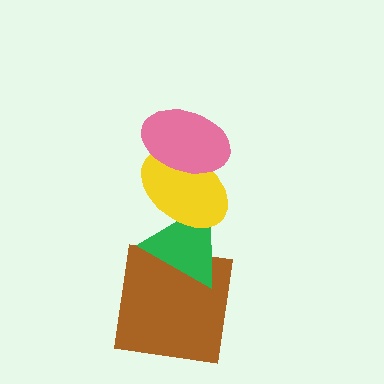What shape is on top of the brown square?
The green triangle is on top of the brown square.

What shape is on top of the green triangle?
The yellow ellipse is on top of the green triangle.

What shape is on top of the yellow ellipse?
The pink ellipse is on top of the yellow ellipse.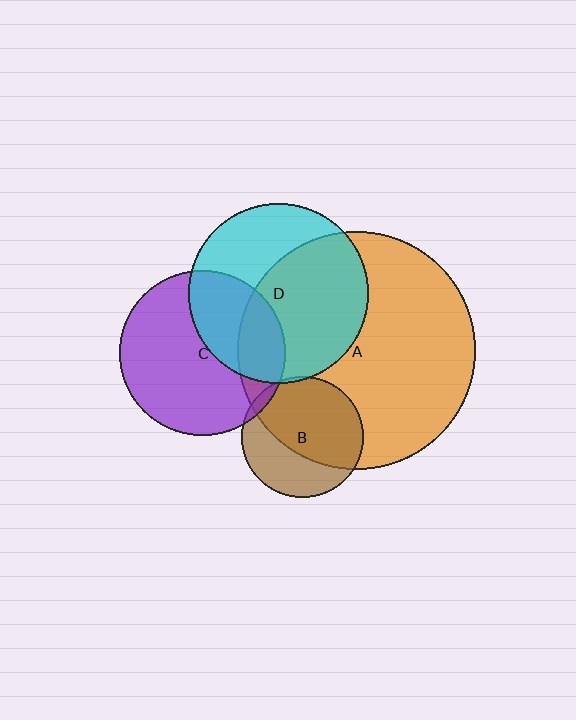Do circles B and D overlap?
Yes.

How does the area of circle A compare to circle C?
Approximately 2.1 times.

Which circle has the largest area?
Circle A (orange).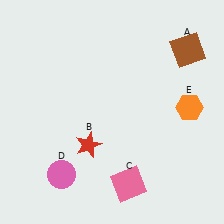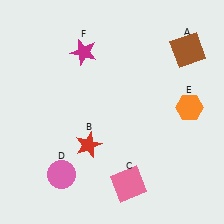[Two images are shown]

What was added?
A magenta star (F) was added in Image 2.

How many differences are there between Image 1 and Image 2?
There is 1 difference between the two images.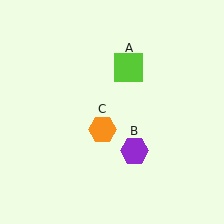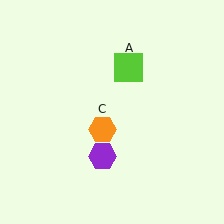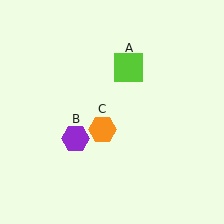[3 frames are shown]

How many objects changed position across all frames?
1 object changed position: purple hexagon (object B).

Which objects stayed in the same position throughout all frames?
Lime square (object A) and orange hexagon (object C) remained stationary.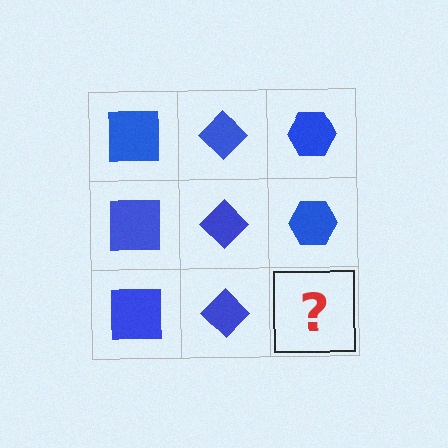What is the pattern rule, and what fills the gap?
The rule is that each column has a consistent shape. The gap should be filled with a blue hexagon.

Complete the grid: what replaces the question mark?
The question mark should be replaced with a blue hexagon.